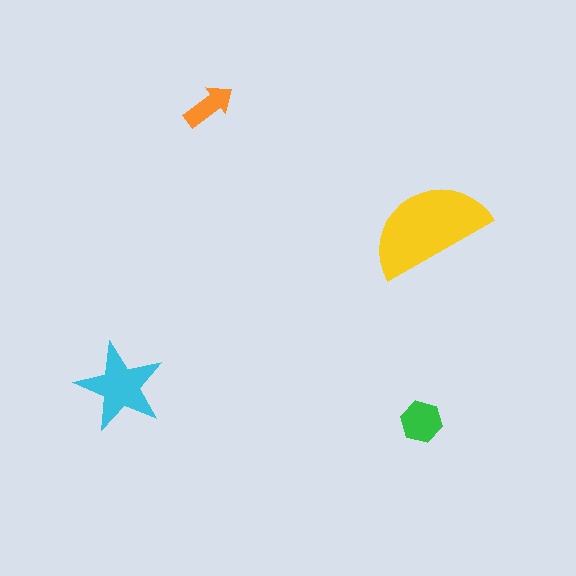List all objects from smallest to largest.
The orange arrow, the green hexagon, the cyan star, the yellow semicircle.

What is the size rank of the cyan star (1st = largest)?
2nd.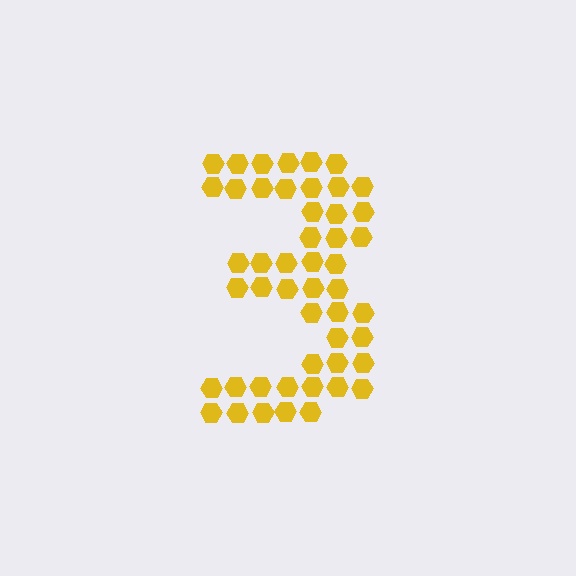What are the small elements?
The small elements are hexagons.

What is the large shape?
The large shape is the digit 3.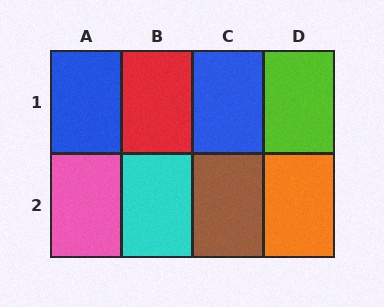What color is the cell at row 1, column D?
Lime.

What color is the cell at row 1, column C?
Blue.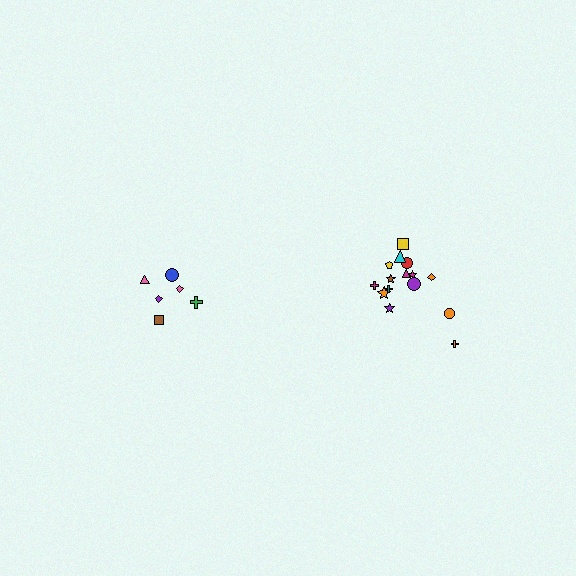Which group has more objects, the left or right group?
The right group.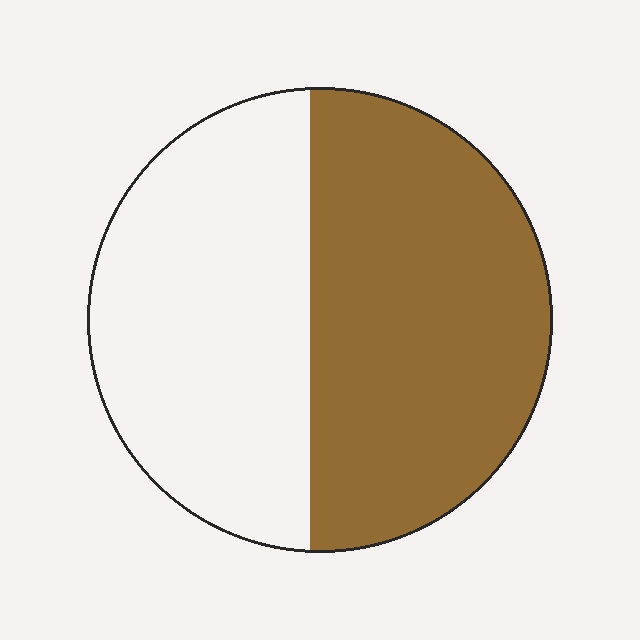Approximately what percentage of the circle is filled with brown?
Approximately 55%.